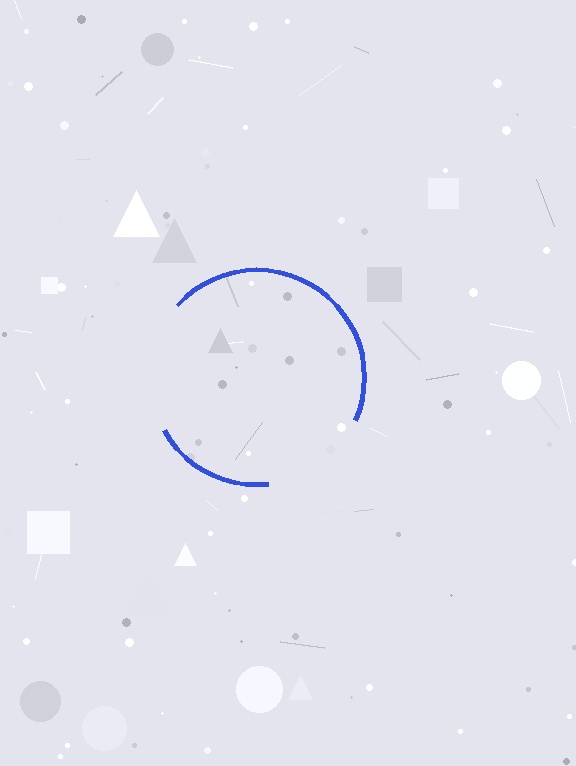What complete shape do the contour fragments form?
The contour fragments form a circle.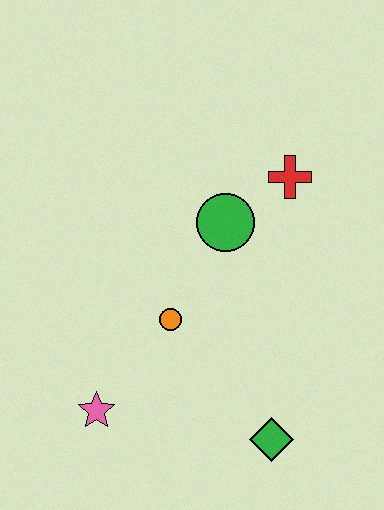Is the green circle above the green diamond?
Yes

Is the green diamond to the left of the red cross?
Yes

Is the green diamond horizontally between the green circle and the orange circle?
No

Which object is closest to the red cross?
The green circle is closest to the red cross.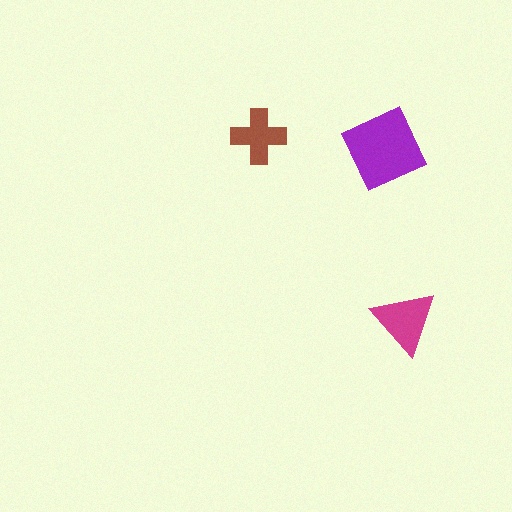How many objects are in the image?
There are 3 objects in the image.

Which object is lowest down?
The magenta triangle is bottommost.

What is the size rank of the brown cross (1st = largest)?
3rd.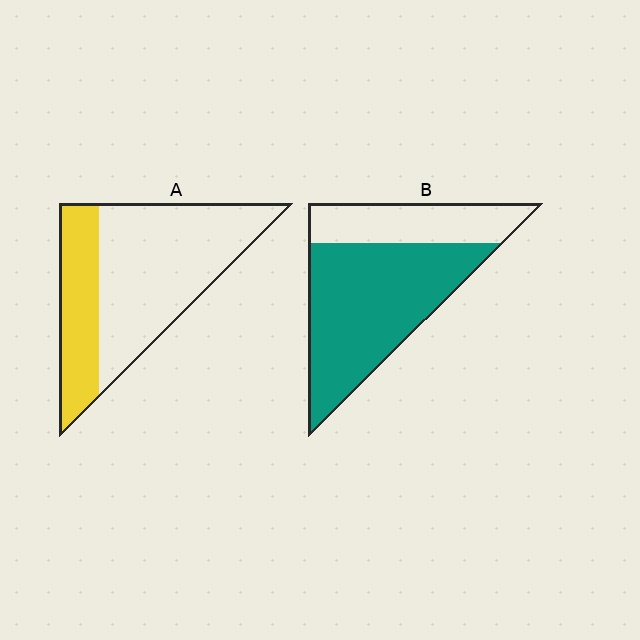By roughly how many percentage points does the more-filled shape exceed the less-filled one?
By roughly 40 percentage points (B over A).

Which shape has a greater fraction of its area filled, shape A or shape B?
Shape B.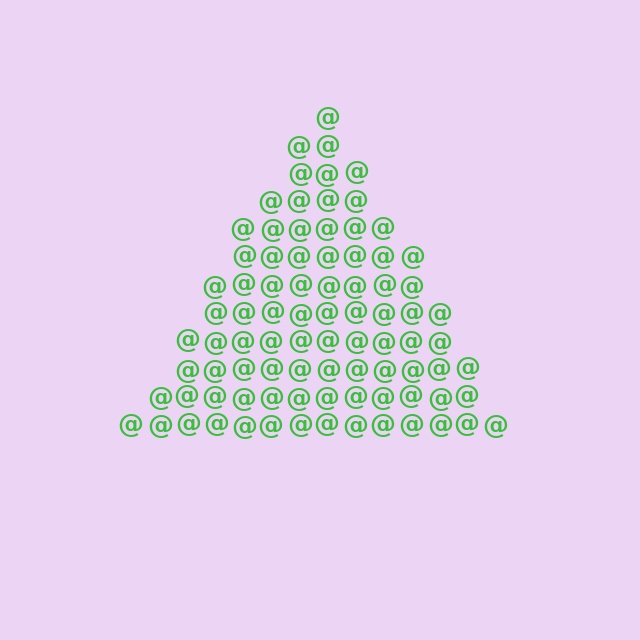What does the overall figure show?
The overall figure shows a triangle.